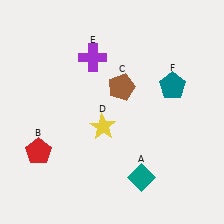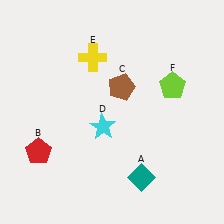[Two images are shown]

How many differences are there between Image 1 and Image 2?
There are 3 differences between the two images.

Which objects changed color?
D changed from yellow to cyan. E changed from purple to yellow. F changed from teal to lime.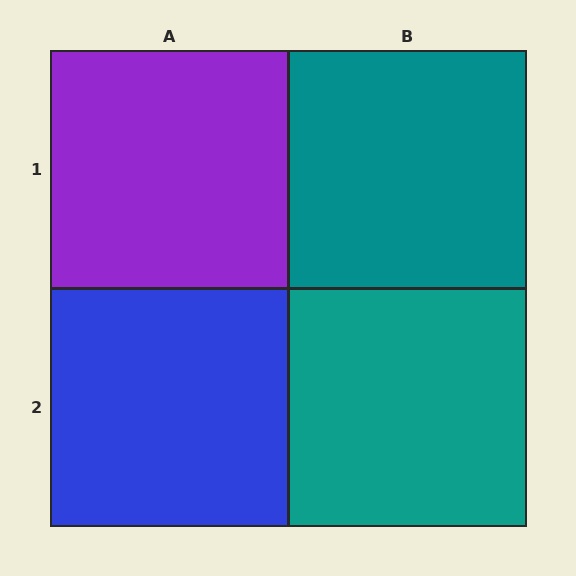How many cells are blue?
1 cell is blue.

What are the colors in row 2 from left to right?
Blue, teal.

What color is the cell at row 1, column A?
Purple.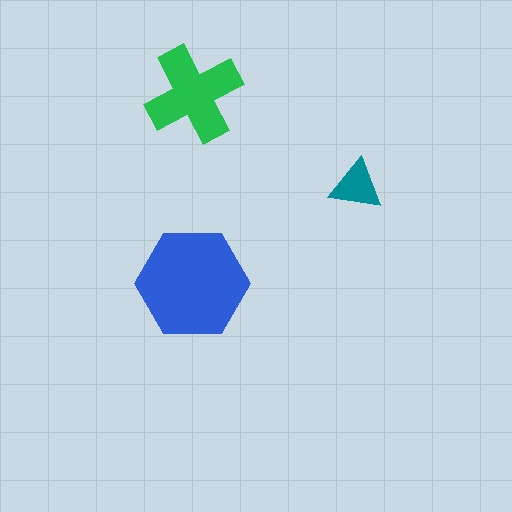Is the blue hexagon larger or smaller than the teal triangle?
Larger.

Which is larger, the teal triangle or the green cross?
The green cross.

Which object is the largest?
The blue hexagon.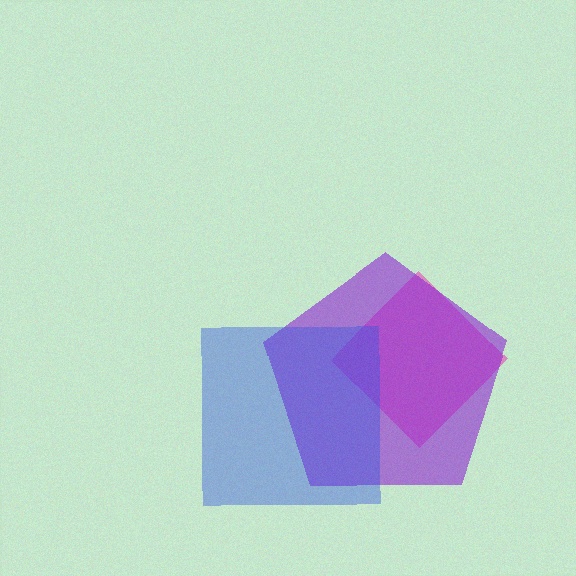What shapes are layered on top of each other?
The layered shapes are: a pink diamond, a purple pentagon, a blue square.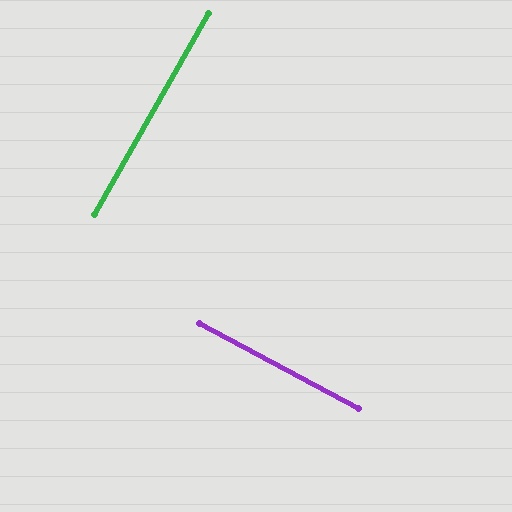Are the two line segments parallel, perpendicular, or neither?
Perpendicular — they meet at approximately 88°.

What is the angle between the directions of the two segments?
Approximately 88 degrees.